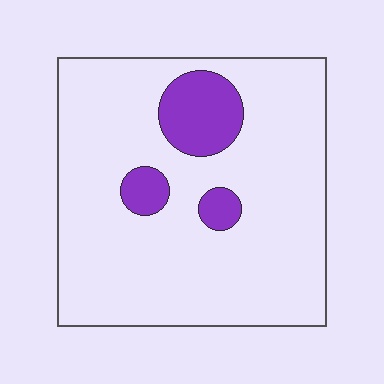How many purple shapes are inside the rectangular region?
3.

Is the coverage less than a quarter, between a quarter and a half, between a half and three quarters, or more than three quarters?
Less than a quarter.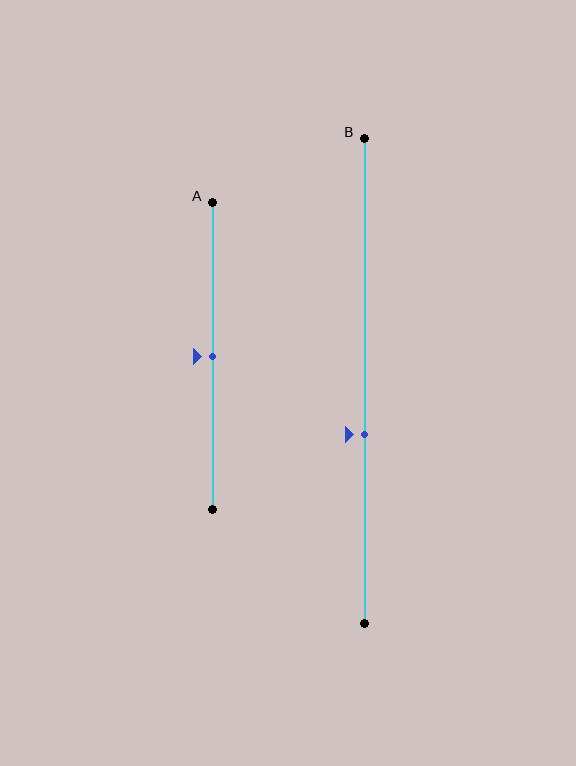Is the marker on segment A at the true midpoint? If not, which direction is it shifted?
Yes, the marker on segment A is at the true midpoint.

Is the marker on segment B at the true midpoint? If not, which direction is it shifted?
No, the marker on segment B is shifted downward by about 11% of the segment length.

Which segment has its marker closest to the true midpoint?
Segment A has its marker closest to the true midpoint.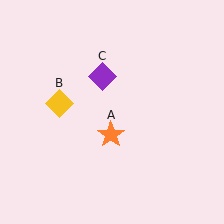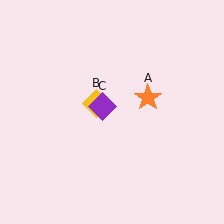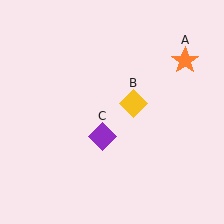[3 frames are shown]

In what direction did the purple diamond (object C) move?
The purple diamond (object C) moved down.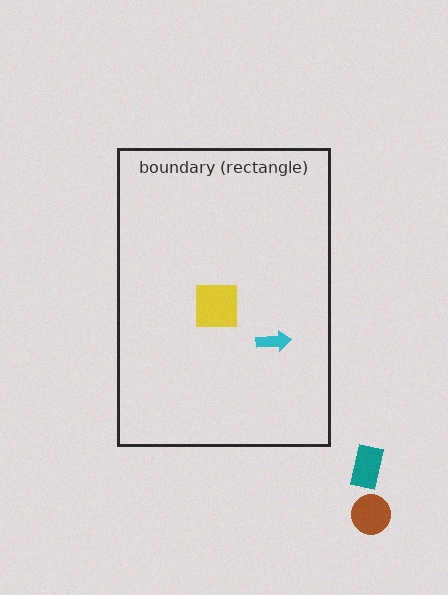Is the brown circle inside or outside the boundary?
Outside.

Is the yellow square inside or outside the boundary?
Inside.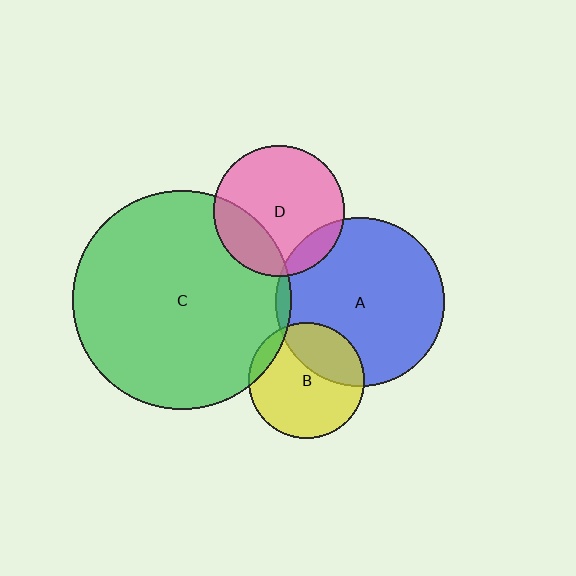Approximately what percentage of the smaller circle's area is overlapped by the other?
Approximately 10%.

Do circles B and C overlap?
Yes.